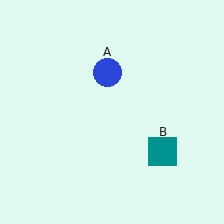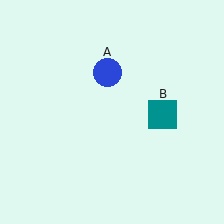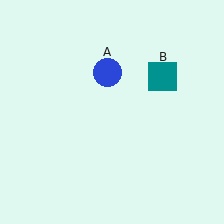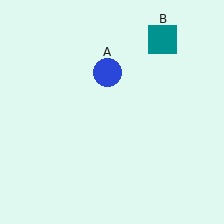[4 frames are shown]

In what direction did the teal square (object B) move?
The teal square (object B) moved up.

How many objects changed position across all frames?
1 object changed position: teal square (object B).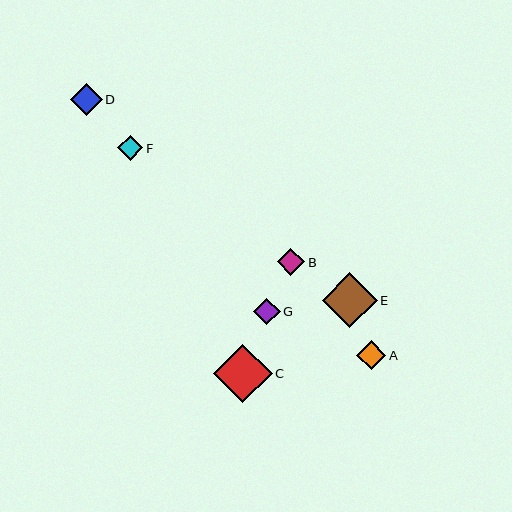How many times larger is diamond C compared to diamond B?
Diamond C is approximately 2.1 times the size of diamond B.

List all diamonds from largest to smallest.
From largest to smallest: C, E, D, A, B, G, F.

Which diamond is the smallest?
Diamond F is the smallest with a size of approximately 25 pixels.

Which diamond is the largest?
Diamond C is the largest with a size of approximately 59 pixels.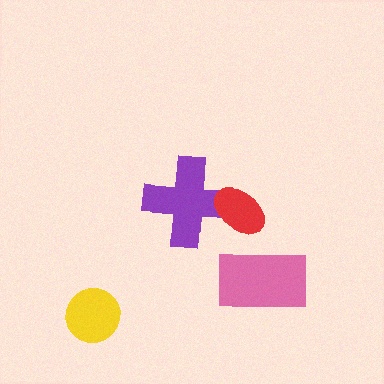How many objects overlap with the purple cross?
1 object overlaps with the purple cross.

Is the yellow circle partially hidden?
No, no other shape covers it.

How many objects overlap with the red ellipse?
1 object overlaps with the red ellipse.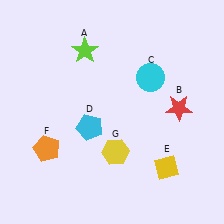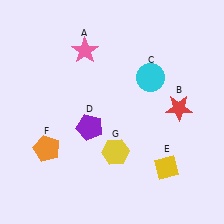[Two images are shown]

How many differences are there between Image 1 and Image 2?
There are 2 differences between the two images.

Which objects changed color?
A changed from lime to pink. D changed from cyan to purple.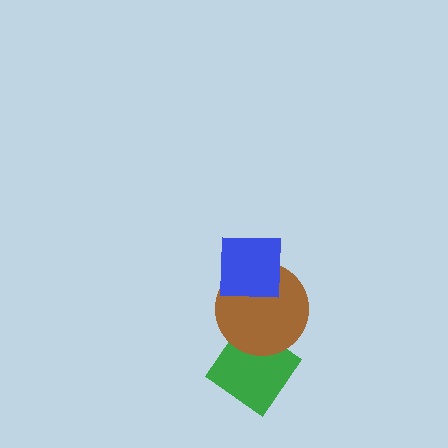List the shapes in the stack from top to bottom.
From top to bottom: the blue square, the brown circle, the green diamond.